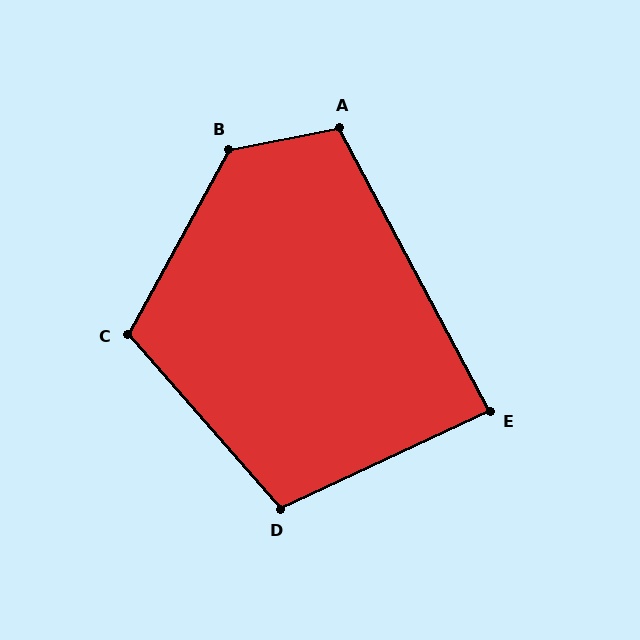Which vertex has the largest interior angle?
B, at approximately 130 degrees.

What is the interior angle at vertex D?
Approximately 106 degrees (obtuse).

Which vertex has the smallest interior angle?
E, at approximately 87 degrees.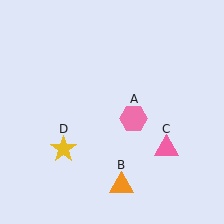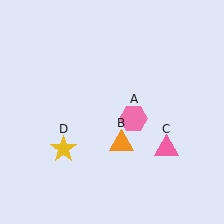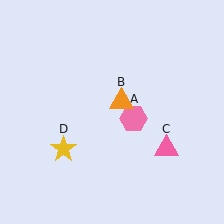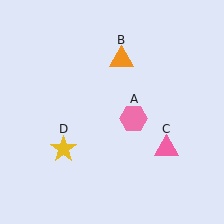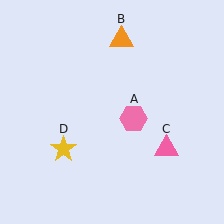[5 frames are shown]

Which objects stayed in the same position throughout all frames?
Pink hexagon (object A) and pink triangle (object C) and yellow star (object D) remained stationary.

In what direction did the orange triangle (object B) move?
The orange triangle (object B) moved up.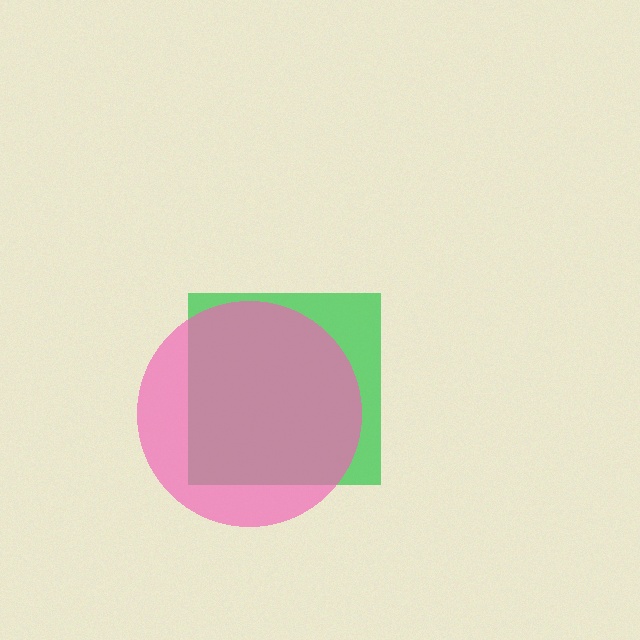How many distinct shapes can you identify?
There are 2 distinct shapes: a green square, a pink circle.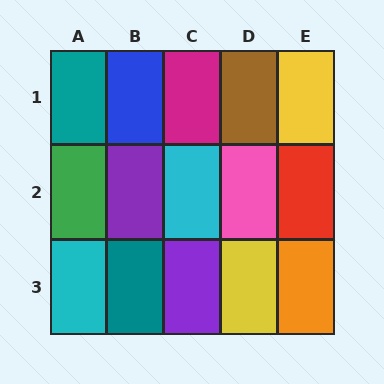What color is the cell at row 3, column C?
Purple.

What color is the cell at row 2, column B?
Purple.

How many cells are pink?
1 cell is pink.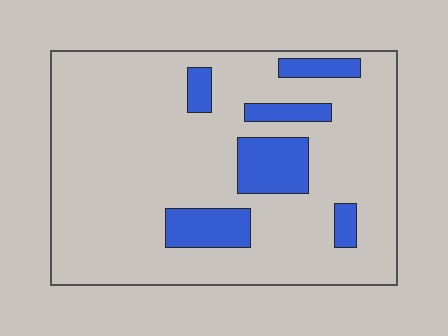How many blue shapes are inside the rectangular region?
6.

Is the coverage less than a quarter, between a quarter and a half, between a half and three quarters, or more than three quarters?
Less than a quarter.